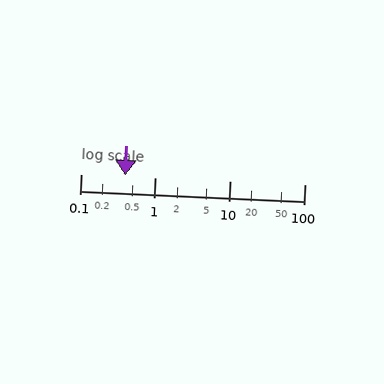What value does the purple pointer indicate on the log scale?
The pointer indicates approximately 0.39.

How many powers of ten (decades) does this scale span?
The scale spans 3 decades, from 0.1 to 100.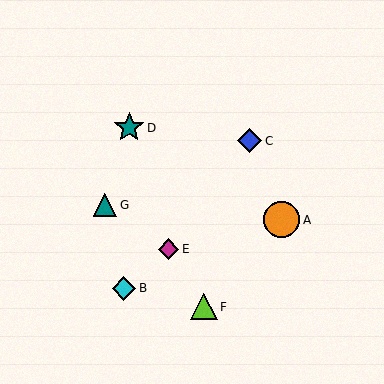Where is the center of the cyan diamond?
The center of the cyan diamond is at (124, 288).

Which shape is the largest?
The orange circle (labeled A) is the largest.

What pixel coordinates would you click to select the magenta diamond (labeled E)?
Click at (169, 249) to select the magenta diamond E.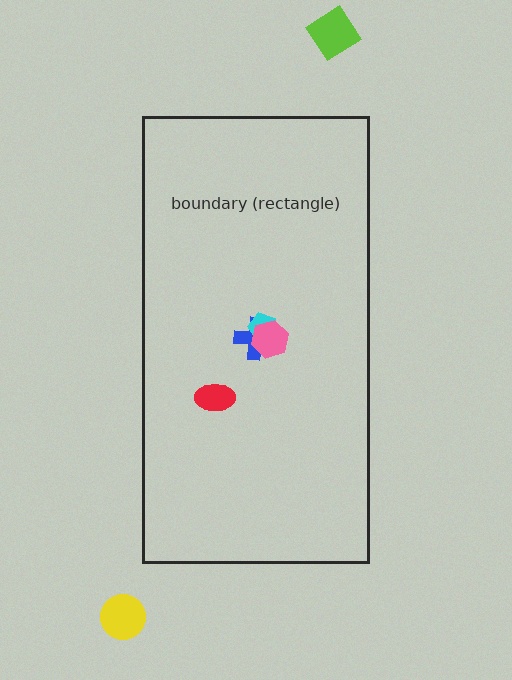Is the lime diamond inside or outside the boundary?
Outside.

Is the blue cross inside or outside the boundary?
Inside.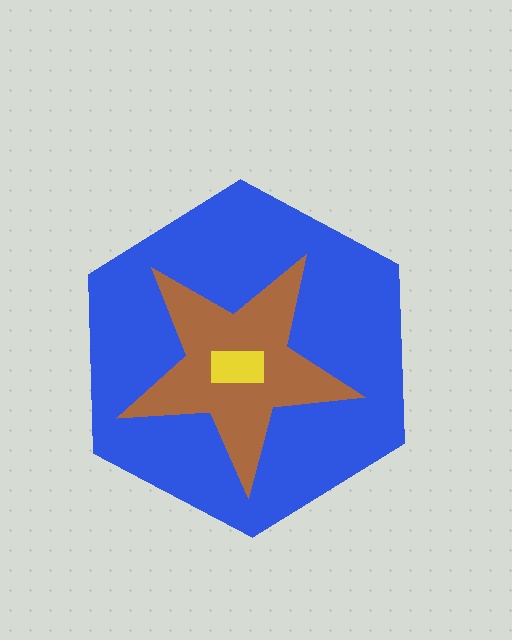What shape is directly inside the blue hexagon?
The brown star.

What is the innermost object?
The yellow rectangle.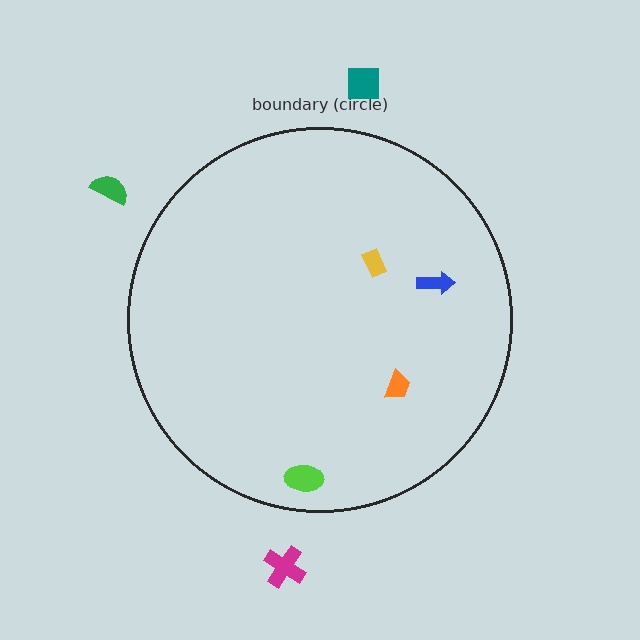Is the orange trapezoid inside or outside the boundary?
Inside.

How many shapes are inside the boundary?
4 inside, 3 outside.